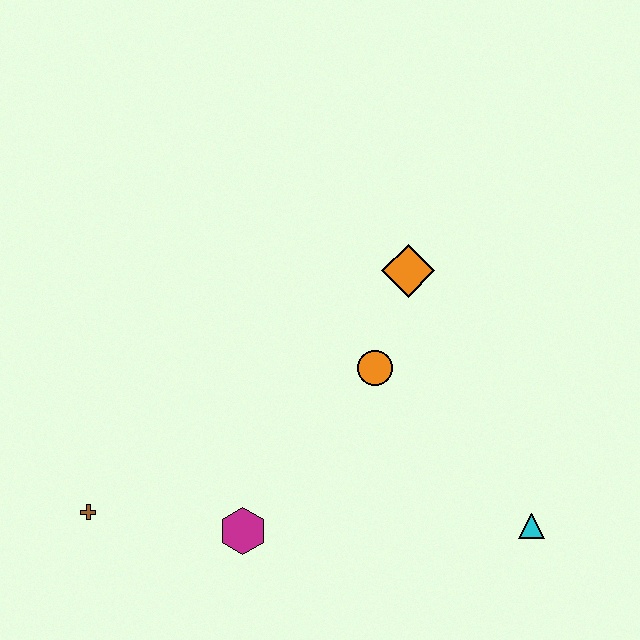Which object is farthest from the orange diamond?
The brown cross is farthest from the orange diamond.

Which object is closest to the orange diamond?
The orange circle is closest to the orange diamond.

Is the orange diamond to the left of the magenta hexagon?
No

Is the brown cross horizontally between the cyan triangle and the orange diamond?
No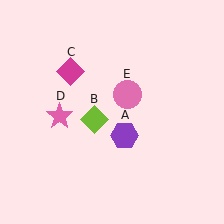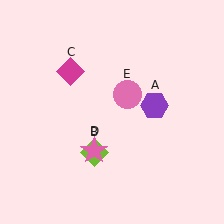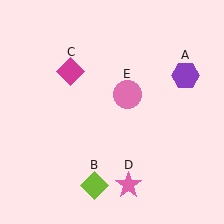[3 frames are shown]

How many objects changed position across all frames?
3 objects changed position: purple hexagon (object A), lime diamond (object B), pink star (object D).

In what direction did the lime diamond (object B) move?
The lime diamond (object B) moved down.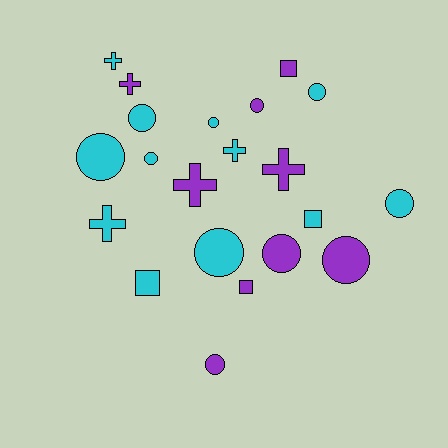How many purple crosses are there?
There are 3 purple crosses.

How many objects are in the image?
There are 21 objects.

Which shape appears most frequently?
Circle, with 11 objects.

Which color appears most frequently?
Cyan, with 12 objects.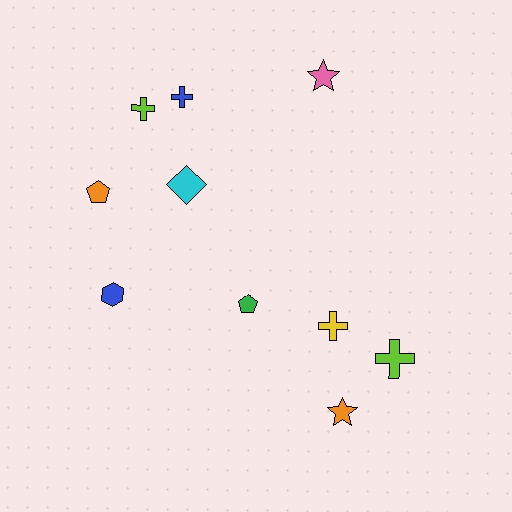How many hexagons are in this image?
There is 1 hexagon.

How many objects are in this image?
There are 10 objects.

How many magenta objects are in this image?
There are no magenta objects.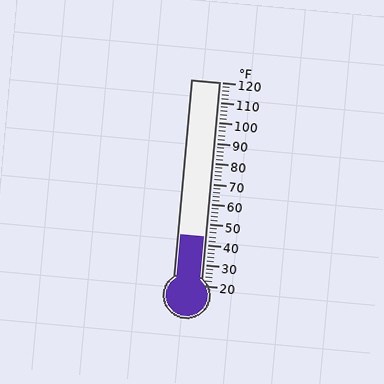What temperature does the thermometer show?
The thermometer shows approximately 44°F.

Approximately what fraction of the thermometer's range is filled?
The thermometer is filled to approximately 25% of its range.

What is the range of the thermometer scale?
The thermometer scale ranges from 20°F to 120°F.